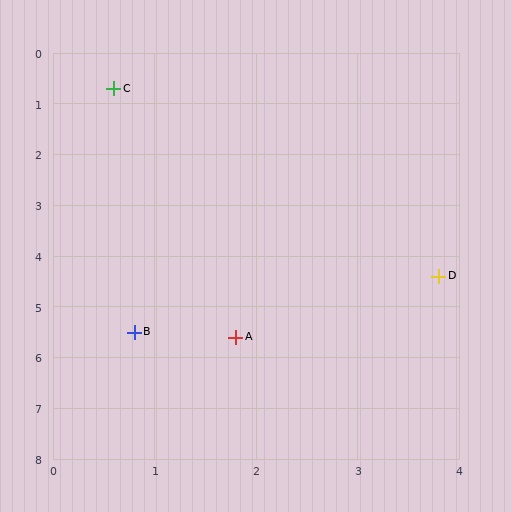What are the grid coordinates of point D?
Point D is at approximately (3.8, 4.4).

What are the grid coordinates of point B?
Point B is at approximately (0.8, 5.5).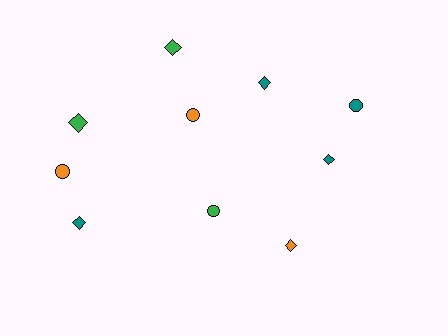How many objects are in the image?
There are 10 objects.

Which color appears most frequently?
Teal, with 4 objects.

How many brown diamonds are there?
There are no brown diamonds.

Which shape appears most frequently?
Diamond, with 6 objects.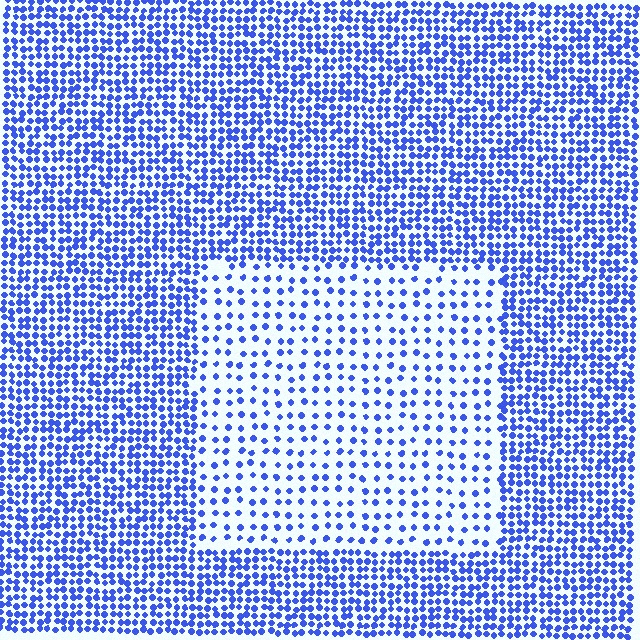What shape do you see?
I see a rectangle.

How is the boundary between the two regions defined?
The boundary is defined by a change in element density (approximately 2.4x ratio). All elements are the same color, size, and shape.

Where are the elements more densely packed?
The elements are more densely packed outside the rectangle boundary.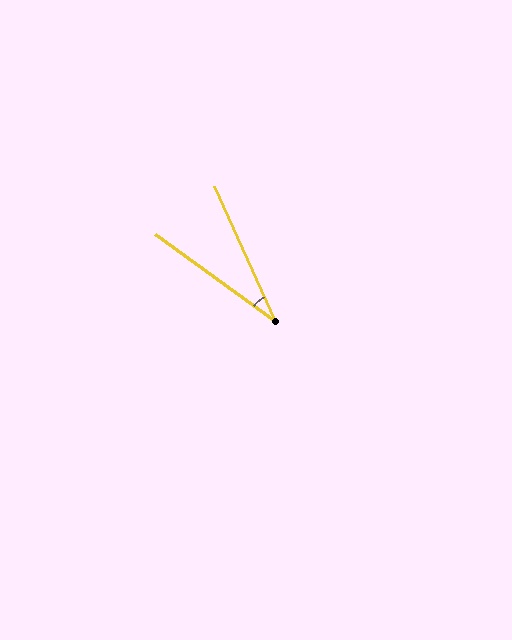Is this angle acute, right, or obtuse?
It is acute.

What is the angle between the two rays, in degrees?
Approximately 30 degrees.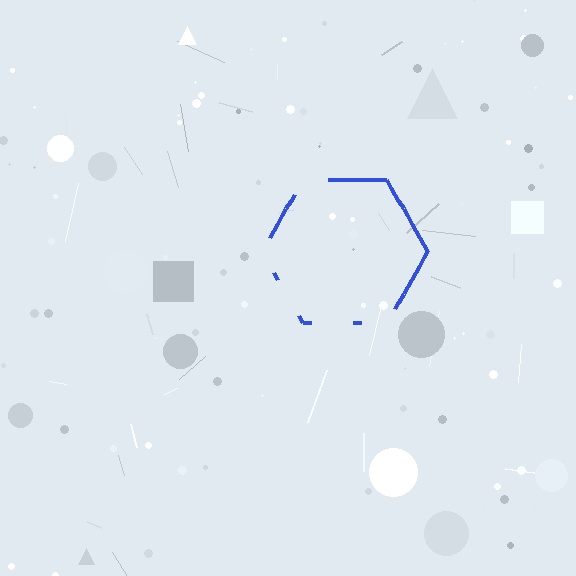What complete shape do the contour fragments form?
The contour fragments form a hexagon.